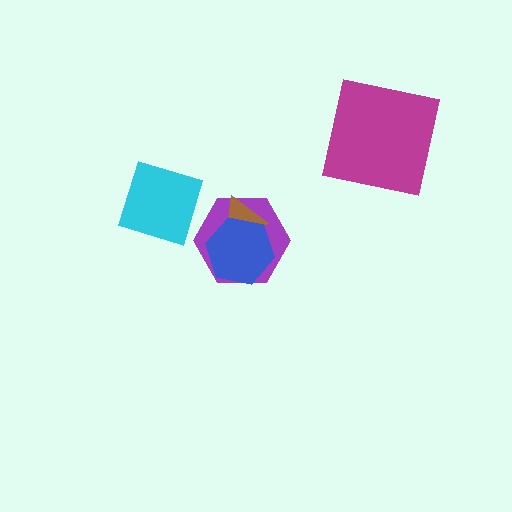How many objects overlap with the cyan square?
0 objects overlap with the cyan square.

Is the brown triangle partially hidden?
Yes, it is partially covered by another shape.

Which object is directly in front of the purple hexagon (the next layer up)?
The brown triangle is directly in front of the purple hexagon.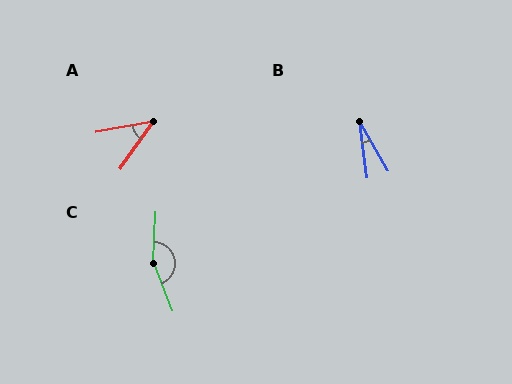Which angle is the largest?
C, at approximately 155 degrees.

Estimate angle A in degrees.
Approximately 45 degrees.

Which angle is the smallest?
B, at approximately 23 degrees.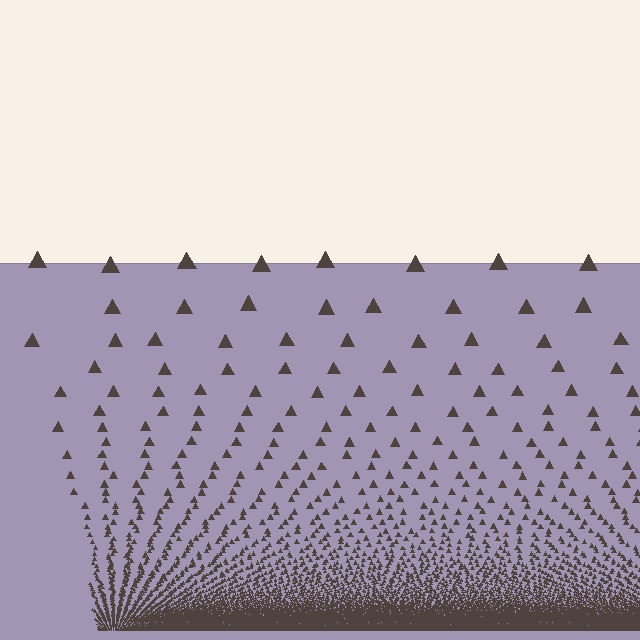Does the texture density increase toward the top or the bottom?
Density increases toward the bottom.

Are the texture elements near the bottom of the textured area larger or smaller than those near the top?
Smaller. The gradient is inverted — elements near the bottom are smaller and denser.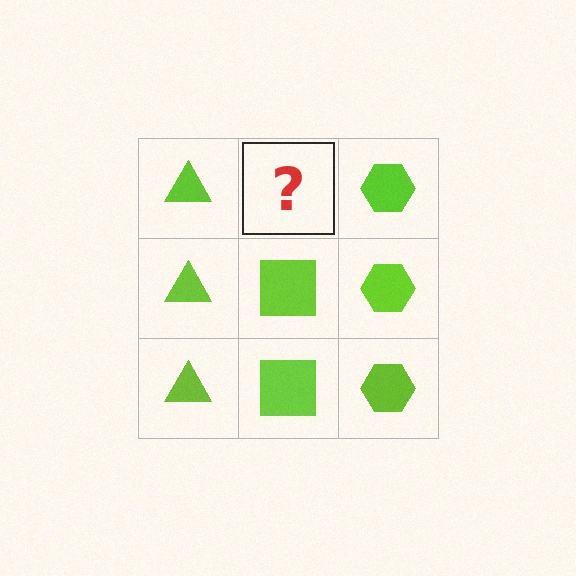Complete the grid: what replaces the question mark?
The question mark should be replaced with a lime square.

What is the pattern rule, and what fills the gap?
The rule is that each column has a consistent shape. The gap should be filled with a lime square.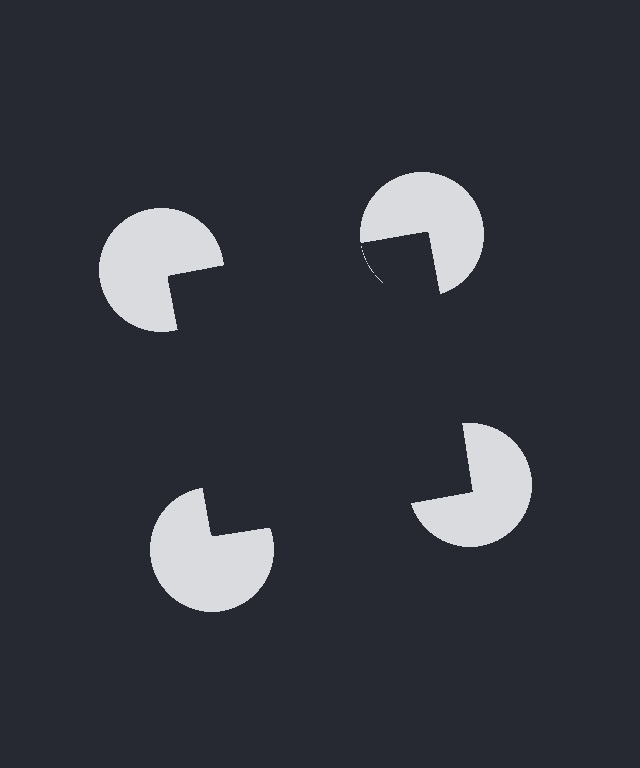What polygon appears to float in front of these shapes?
An illusory square — its edges are inferred from the aligned wedge cuts in the pac-man discs, not physically drawn.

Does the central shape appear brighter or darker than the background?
It typically appears slightly darker than the background, even though no actual brightness change is drawn.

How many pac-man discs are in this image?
There are 4 — one at each vertex of the illusory square.